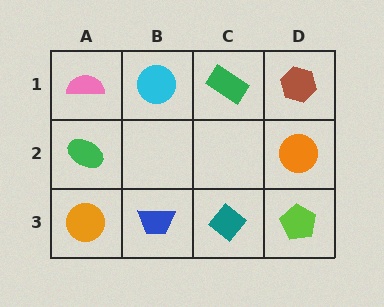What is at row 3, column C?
A teal diamond.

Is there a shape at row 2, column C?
No, that cell is empty.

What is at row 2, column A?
A green ellipse.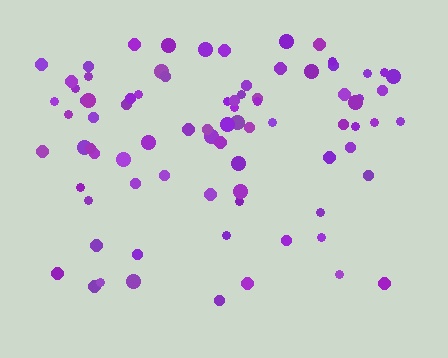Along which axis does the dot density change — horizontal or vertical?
Vertical.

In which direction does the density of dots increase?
From bottom to top, with the top side densest.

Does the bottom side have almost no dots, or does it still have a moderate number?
Still a moderate number, just noticeably fewer than the top.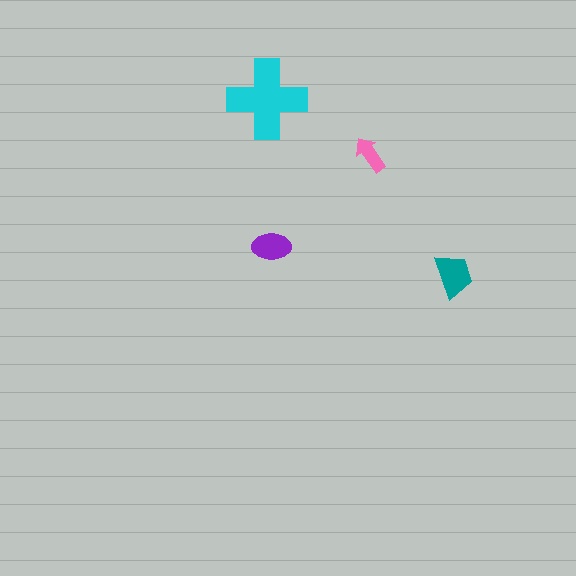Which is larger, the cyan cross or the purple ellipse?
The cyan cross.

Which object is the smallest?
The pink arrow.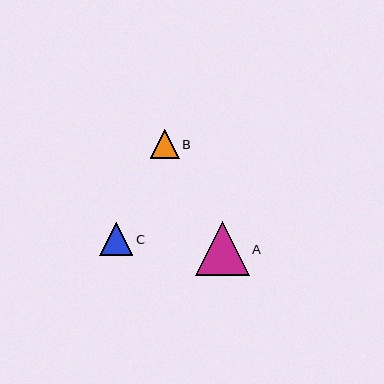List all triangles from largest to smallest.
From largest to smallest: A, C, B.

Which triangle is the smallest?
Triangle B is the smallest with a size of approximately 29 pixels.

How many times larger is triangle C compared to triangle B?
Triangle C is approximately 1.1 times the size of triangle B.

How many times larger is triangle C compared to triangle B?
Triangle C is approximately 1.1 times the size of triangle B.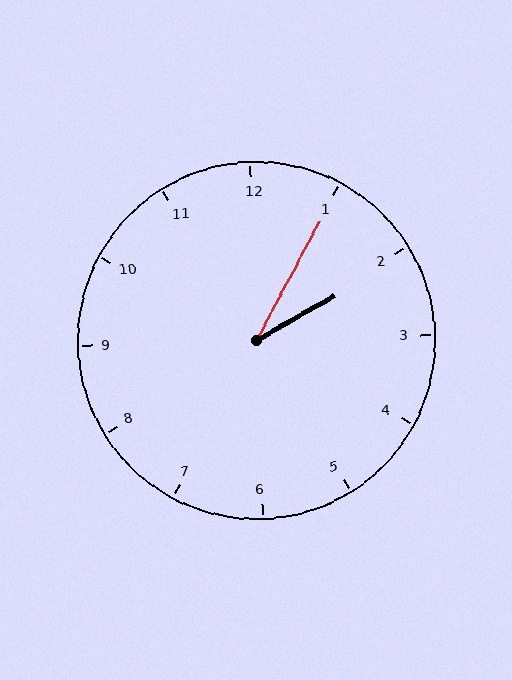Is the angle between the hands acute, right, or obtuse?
It is acute.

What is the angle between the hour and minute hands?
Approximately 32 degrees.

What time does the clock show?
2:05.